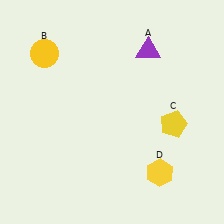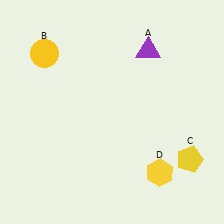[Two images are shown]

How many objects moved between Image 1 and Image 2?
1 object moved between the two images.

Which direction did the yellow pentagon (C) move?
The yellow pentagon (C) moved down.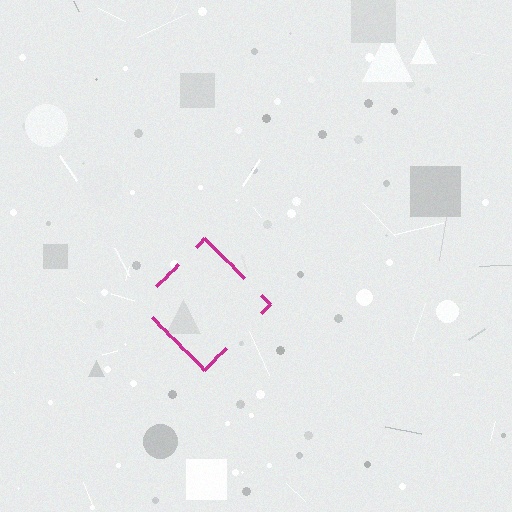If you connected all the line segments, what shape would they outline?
They would outline a diamond.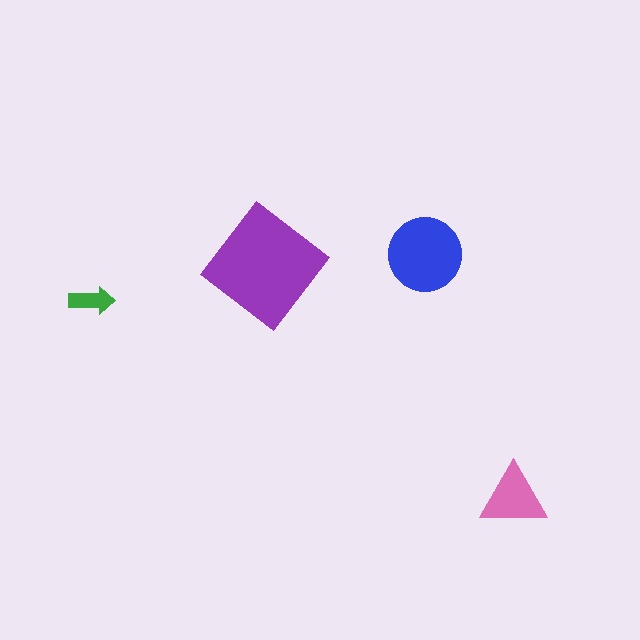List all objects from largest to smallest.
The purple diamond, the blue circle, the pink triangle, the green arrow.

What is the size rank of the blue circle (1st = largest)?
2nd.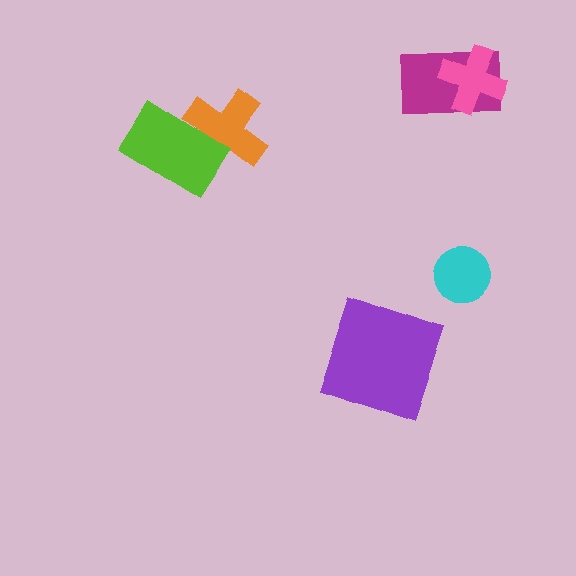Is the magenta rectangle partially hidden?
Yes, it is partially covered by another shape.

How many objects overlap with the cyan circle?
0 objects overlap with the cyan circle.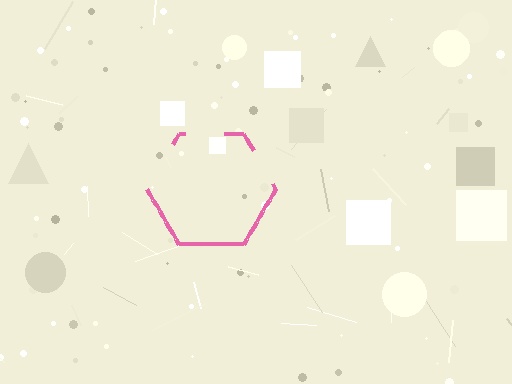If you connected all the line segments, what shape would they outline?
They would outline a hexagon.